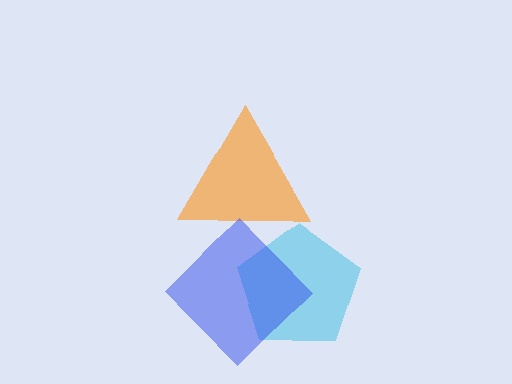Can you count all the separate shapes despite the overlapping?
Yes, there are 3 separate shapes.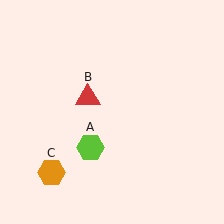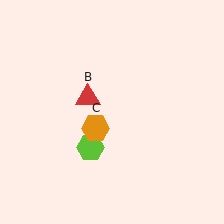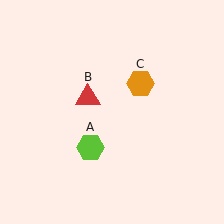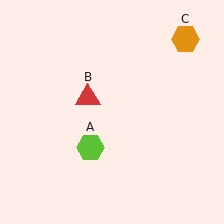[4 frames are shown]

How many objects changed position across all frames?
1 object changed position: orange hexagon (object C).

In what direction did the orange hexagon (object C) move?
The orange hexagon (object C) moved up and to the right.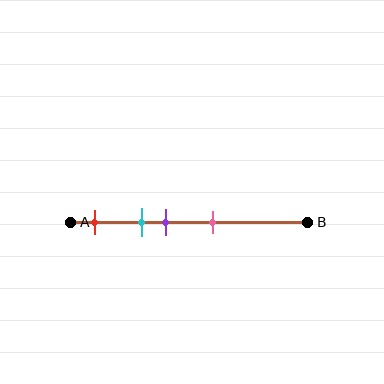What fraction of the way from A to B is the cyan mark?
The cyan mark is approximately 30% (0.3) of the way from A to B.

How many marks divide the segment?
There are 4 marks dividing the segment.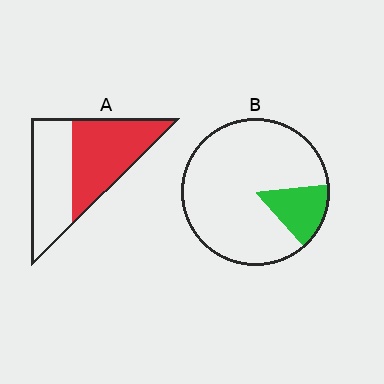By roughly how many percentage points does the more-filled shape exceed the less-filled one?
By roughly 35 percentage points (A over B).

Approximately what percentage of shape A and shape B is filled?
A is approximately 55% and B is approximately 15%.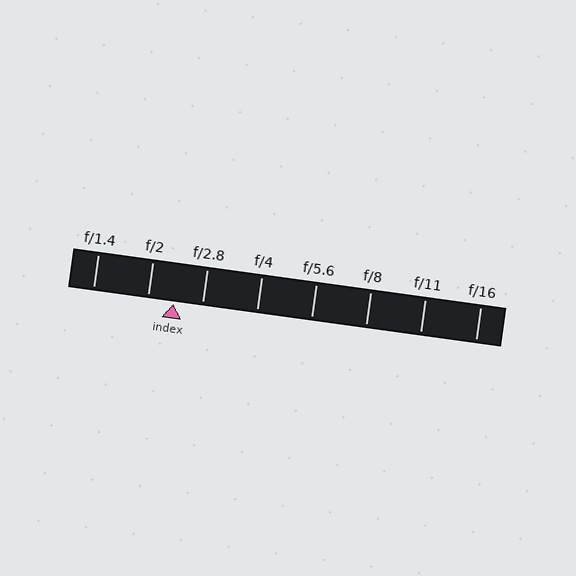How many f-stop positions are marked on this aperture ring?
There are 8 f-stop positions marked.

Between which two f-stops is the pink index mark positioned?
The index mark is between f/2 and f/2.8.